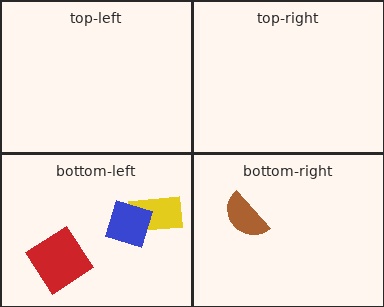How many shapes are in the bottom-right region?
1.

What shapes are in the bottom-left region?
The yellow rectangle, the red diamond, the blue diamond.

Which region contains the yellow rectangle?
The bottom-left region.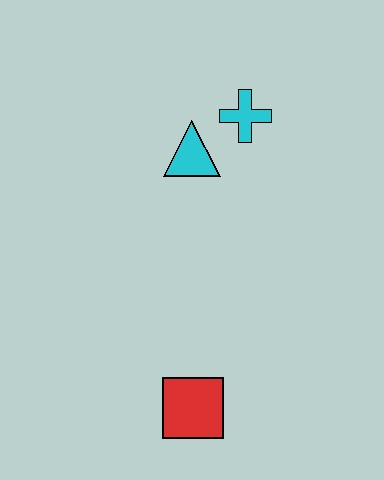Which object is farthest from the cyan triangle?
The red square is farthest from the cyan triangle.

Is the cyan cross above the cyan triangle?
Yes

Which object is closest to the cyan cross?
The cyan triangle is closest to the cyan cross.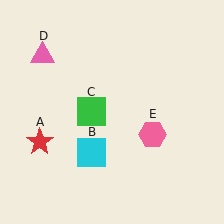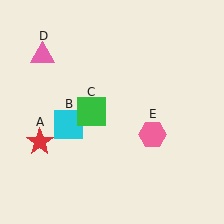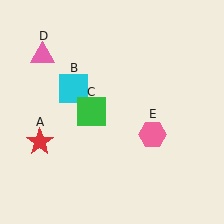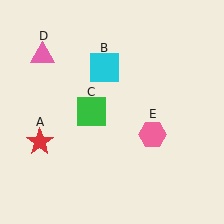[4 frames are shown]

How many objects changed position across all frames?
1 object changed position: cyan square (object B).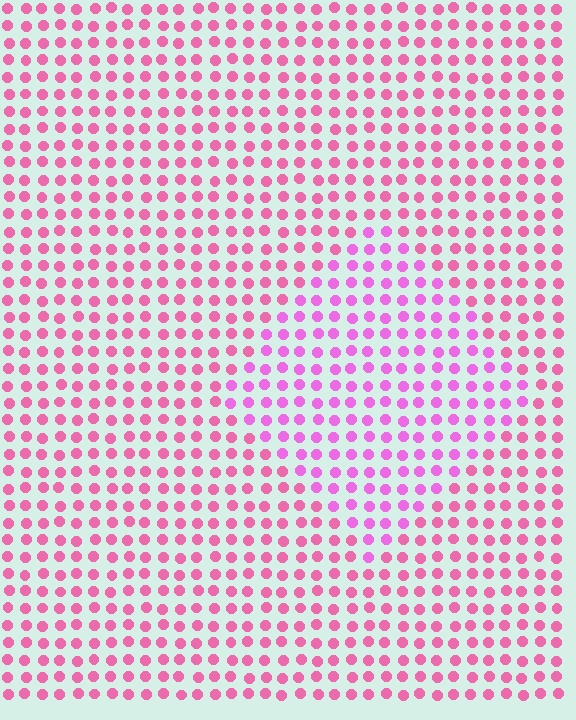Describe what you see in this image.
The image is filled with small pink elements in a uniform arrangement. A diamond-shaped region is visible where the elements are tinted to a slightly different hue, forming a subtle color boundary.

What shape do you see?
I see a diamond.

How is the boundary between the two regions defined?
The boundary is defined purely by a slight shift in hue (about 26 degrees). Spacing, size, and orientation are identical on both sides.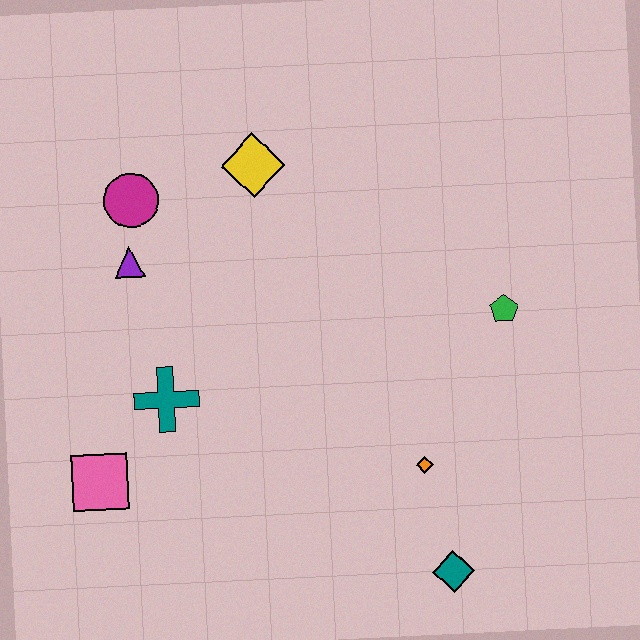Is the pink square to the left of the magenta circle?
Yes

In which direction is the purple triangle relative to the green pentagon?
The purple triangle is to the left of the green pentagon.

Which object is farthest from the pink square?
The green pentagon is farthest from the pink square.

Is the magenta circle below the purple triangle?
No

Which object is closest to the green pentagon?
The orange diamond is closest to the green pentagon.